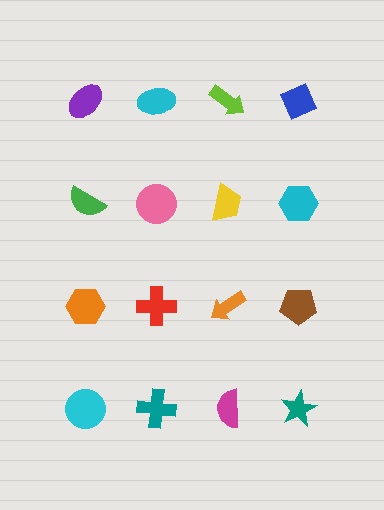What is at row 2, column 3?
A yellow trapezoid.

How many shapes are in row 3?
4 shapes.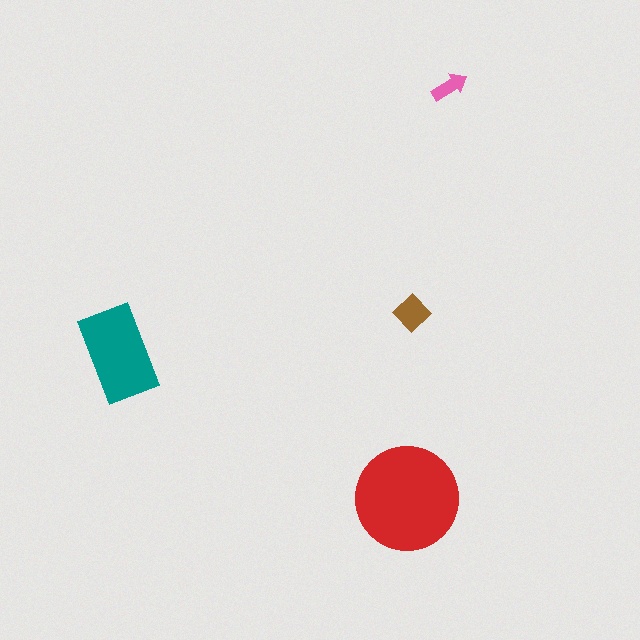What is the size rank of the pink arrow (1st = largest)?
4th.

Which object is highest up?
The pink arrow is topmost.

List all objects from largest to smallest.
The red circle, the teal rectangle, the brown diamond, the pink arrow.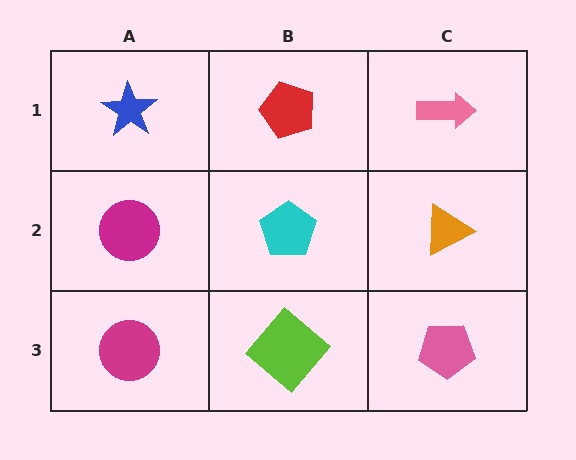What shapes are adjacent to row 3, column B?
A cyan pentagon (row 2, column B), a magenta circle (row 3, column A), a pink pentagon (row 3, column C).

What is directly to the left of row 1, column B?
A blue star.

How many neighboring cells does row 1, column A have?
2.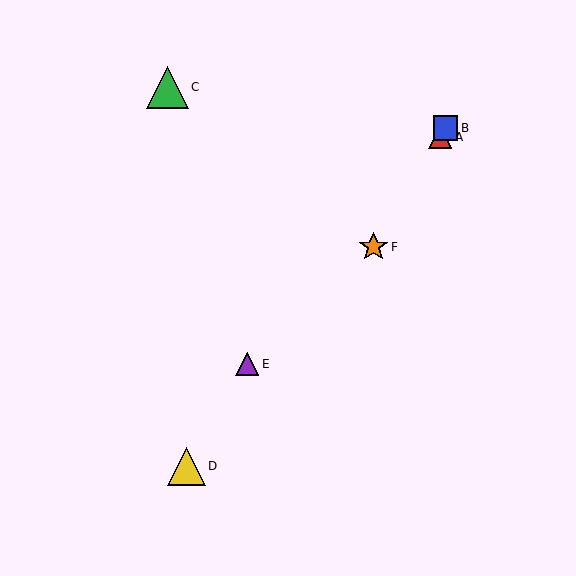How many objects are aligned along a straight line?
3 objects (A, B, F) are aligned along a straight line.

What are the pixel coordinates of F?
Object F is at (373, 247).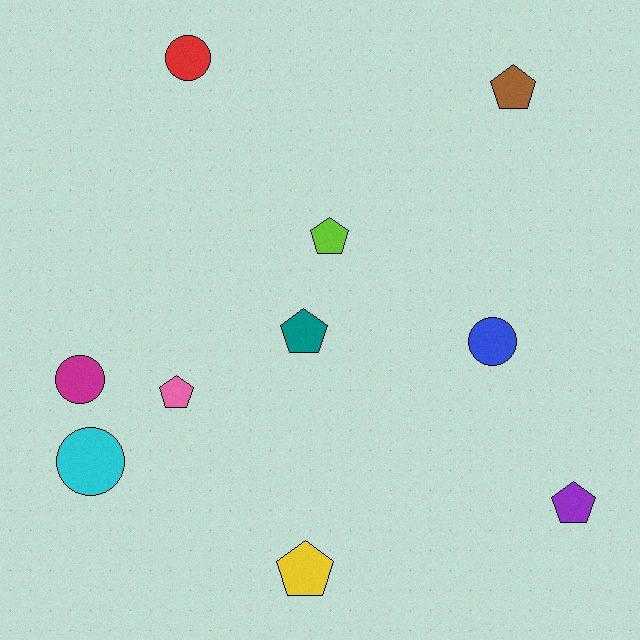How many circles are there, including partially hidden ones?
There are 4 circles.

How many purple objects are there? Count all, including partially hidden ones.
There is 1 purple object.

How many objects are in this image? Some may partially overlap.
There are 10 objects.